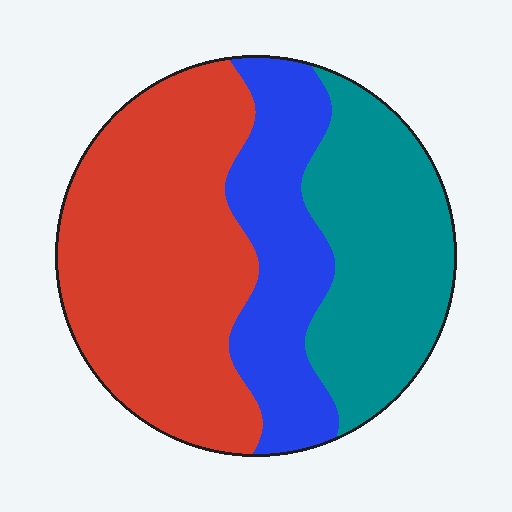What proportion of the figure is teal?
Teal covers about 30% of the figure.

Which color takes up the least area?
Blue, at roughly 25%.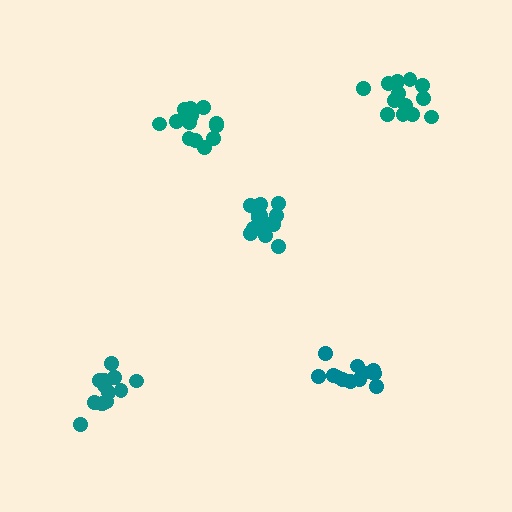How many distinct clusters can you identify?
There are 5 distinct clusters.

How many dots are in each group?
Group 1: 12 dots, Group 2: 17 dots, Group 3: 14 dots, Group 4: 13 dots, Group 5: 15 dots (71 total).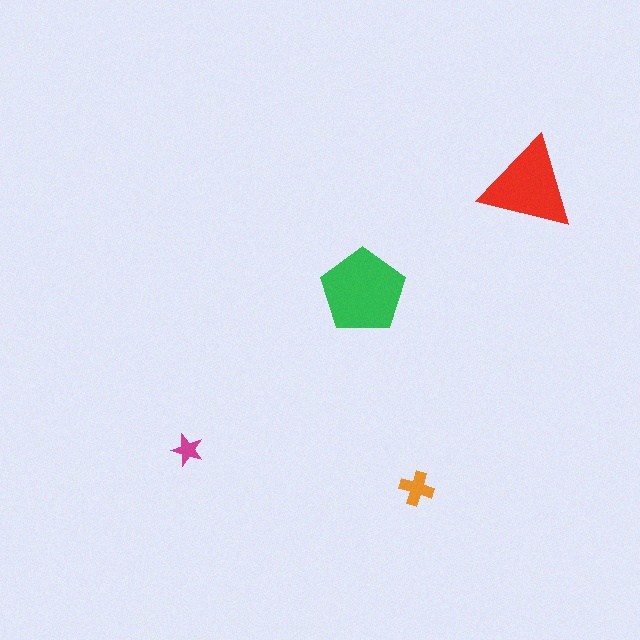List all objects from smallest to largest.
The magenta star, the orange cross, the red triangle, the green pentagon.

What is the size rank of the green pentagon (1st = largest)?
1st.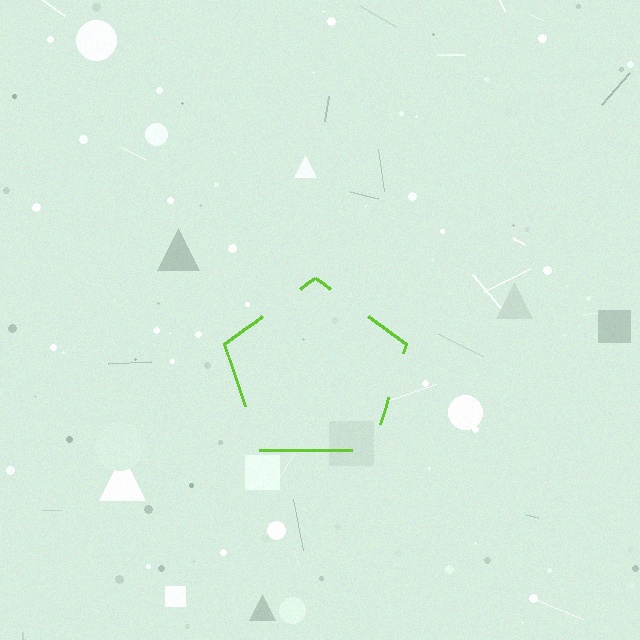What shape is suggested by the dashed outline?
The dashed outline suggests a pentagon.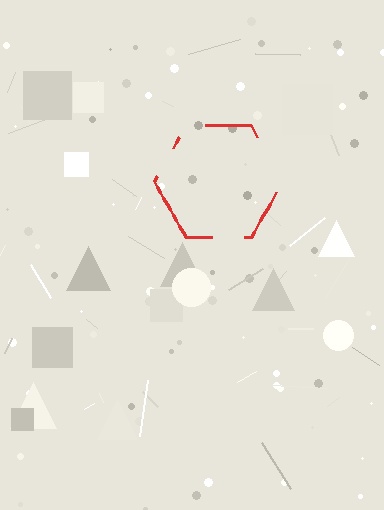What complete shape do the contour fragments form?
The contour fragments form a hexagon.